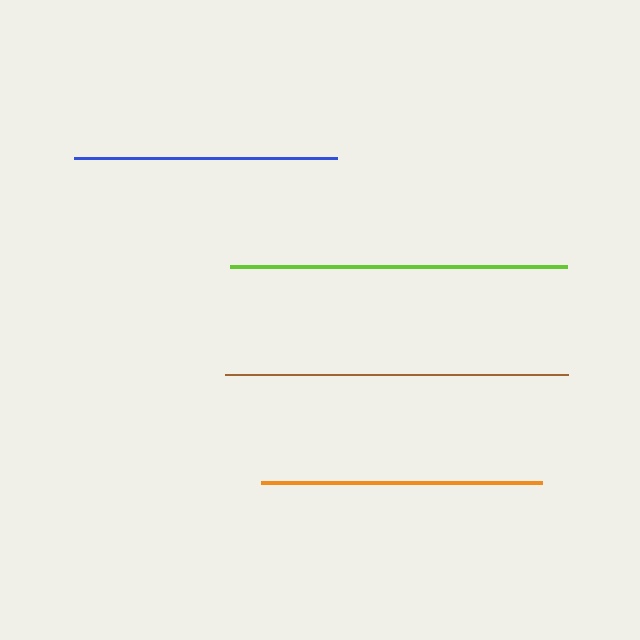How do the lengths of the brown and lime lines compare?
The brown and lime lines are approximately the same length.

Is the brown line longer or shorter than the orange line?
The brown line is longer than the orange line.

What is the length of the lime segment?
The lime segment is approximately 338 pixels long.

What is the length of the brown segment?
The brown segment is approximately 343 pixels long.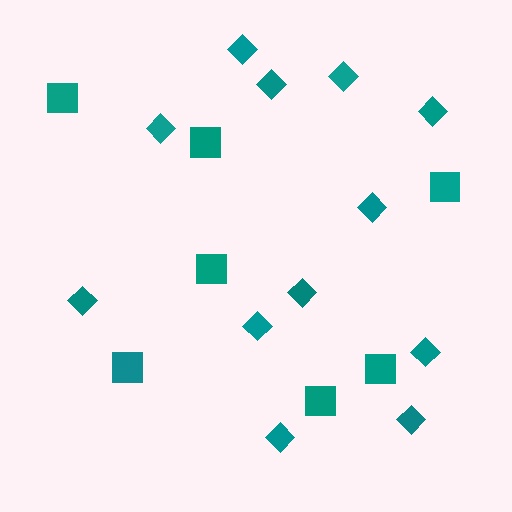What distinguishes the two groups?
There are 2 groups: one group of squares (7) and one group of diamonds (12).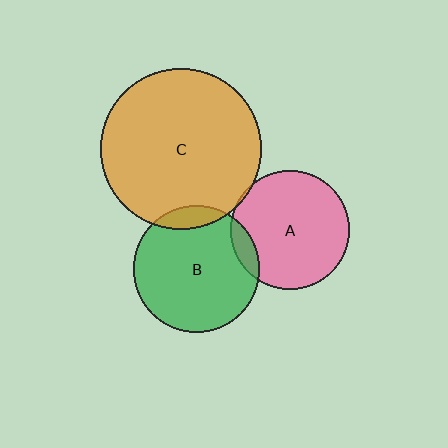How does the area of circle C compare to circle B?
Approximately 1.6 times.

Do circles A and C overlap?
Yes.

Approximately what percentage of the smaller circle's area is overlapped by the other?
Approximately 5%.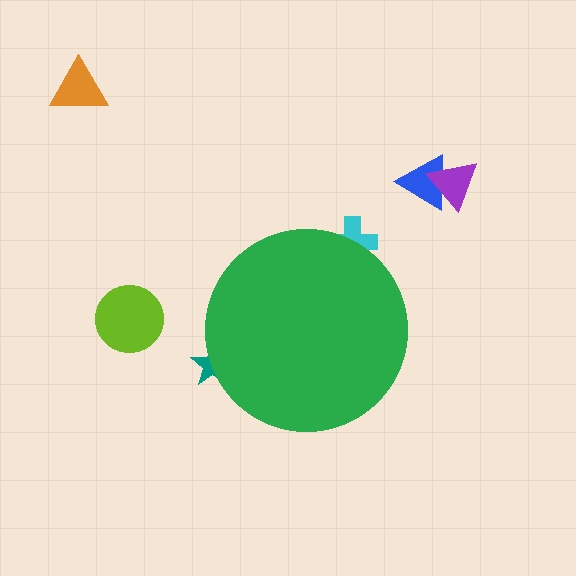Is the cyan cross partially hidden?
Yes, the cyan cross is partially hidden behind the green circle.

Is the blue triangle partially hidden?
No, the blue triangle is fully visible.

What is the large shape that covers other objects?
A green circle.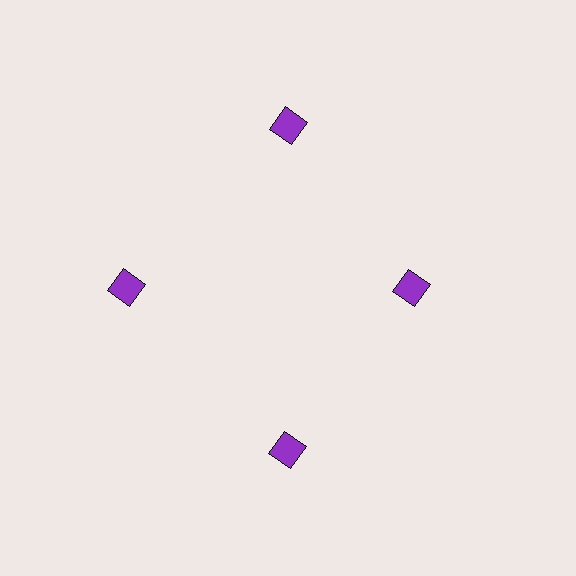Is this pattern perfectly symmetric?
No. The 4 purple squares are arranged in a ring, but one element near the 3 o'clock position is pulled inward toward the center, breaking the 4-fold rotational symmetry.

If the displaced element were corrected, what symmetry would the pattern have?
It would have 4-fold rotational symmetry — the pattern would map onto itself every 90 degrees.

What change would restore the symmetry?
The symmetry would be restored by moving it outward, back onto the ring so that all 4 squares sit at equal angles and equal distance from the center.